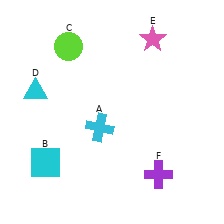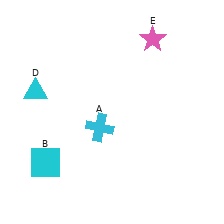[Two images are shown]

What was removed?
The lime circle (C), the purple cross (F) were removed in Image 2.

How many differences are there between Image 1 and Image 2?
There are 2 differences between the two images.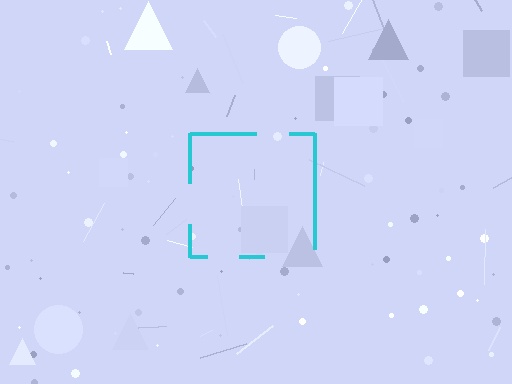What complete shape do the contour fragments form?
The contour fragments form a square.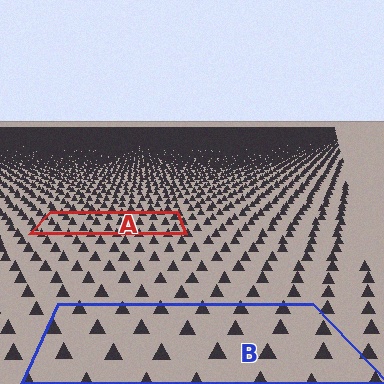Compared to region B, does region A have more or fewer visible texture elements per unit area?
Region A has more texture elements per unit area — they are packed more densely because it is farther away.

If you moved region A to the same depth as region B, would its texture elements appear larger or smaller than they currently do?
They would appear larger. At a closer depth, the same texture elements are projected at a bigger on-screen size.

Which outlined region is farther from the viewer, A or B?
Region A is farther from the viewer — the texture elements inside it appear smaller and more densely packed.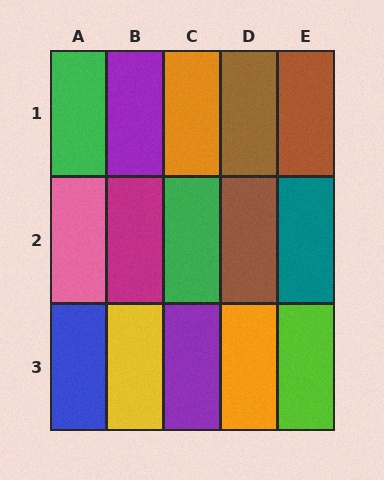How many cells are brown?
3 cells are brown.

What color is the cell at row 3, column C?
Purple.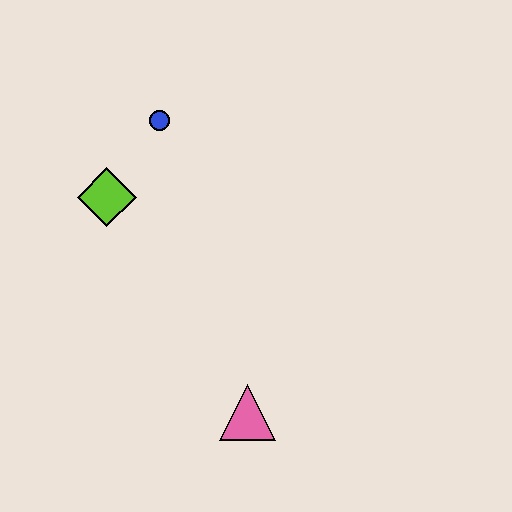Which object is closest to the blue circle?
The lime diamond is closest to the blue circle.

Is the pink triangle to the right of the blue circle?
Yes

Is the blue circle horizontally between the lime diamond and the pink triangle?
Yes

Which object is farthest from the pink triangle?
The blue circle is farthest from the pink triangle.